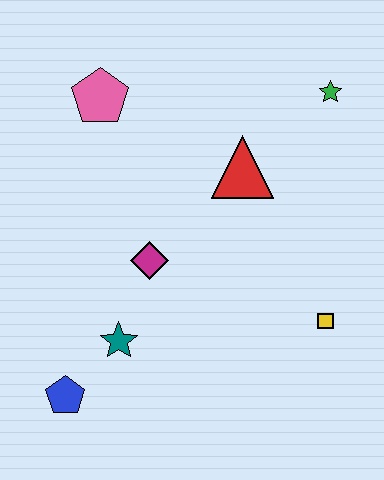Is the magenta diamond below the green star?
Yes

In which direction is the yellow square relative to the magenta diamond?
The yellow square is to the right of the magenta diamond.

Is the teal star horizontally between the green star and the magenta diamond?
No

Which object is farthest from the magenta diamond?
The green star is farthest from the magenta diamond.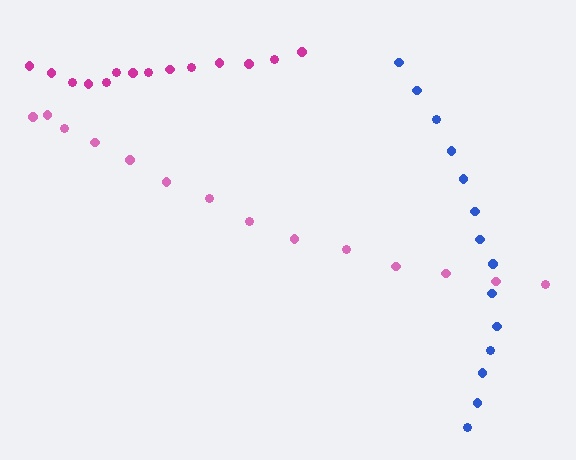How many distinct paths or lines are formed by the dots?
There are 3 distinct paths.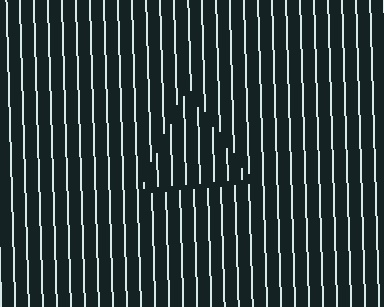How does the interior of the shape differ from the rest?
The interior of the shape contains the same grating, shifted by half a period — the contour is defined by the phase discontinuity where line-ends from the inner and outer gratings abut.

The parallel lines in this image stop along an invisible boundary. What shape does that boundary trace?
An illusory triangle. The interior of the shape contains the same grating, shifted by half a period — the contour is defined by the phase discontinuity where line-ends from the inner and outer gratings abut.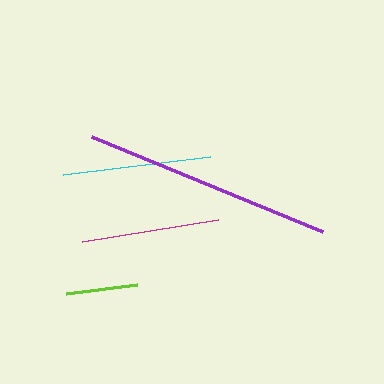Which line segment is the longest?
The purple line is the longest at approximately 249 pixels.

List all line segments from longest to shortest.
From longest to shortest: purple, cyan, magenta, lime.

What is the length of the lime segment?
The lime segment is approximately 71 pixels long.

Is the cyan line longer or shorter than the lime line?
The cyan line is longer than the lime line.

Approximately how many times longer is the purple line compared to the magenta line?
The purple line is approximately 1.8 times the length of the magenta line.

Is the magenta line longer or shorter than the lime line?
The magenta line is longer than the lime line.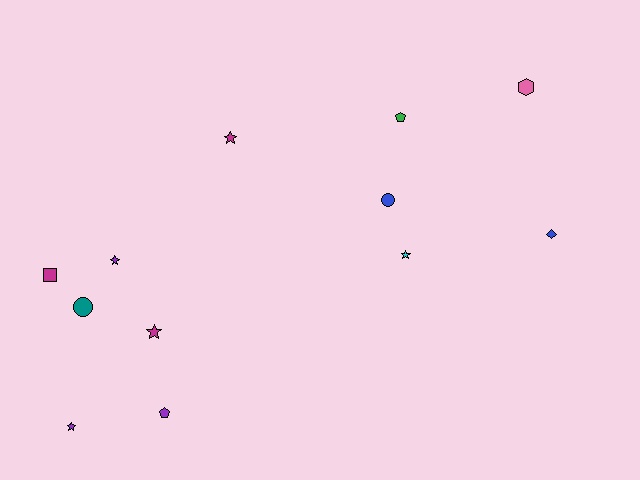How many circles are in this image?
There are 2 circles.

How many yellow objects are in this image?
There are no yellow objects.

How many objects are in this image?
There are 12 objects.